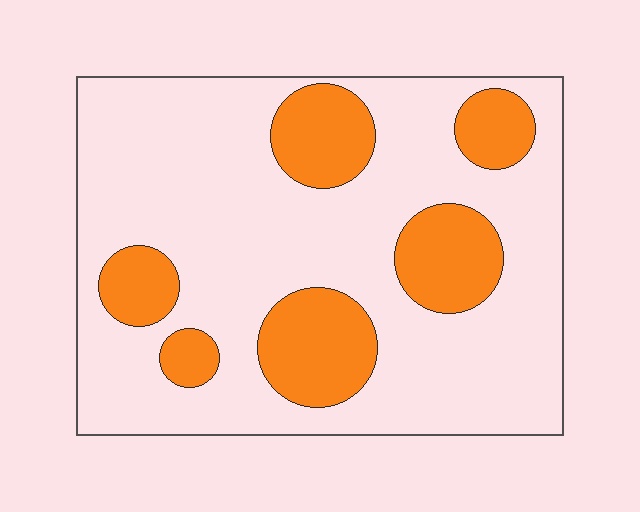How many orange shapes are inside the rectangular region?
6.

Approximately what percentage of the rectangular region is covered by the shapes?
Approximately 25%.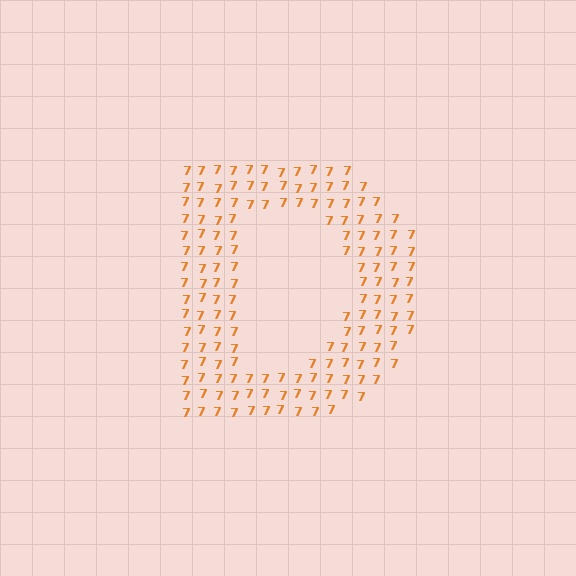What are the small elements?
The small elements are digit 7's.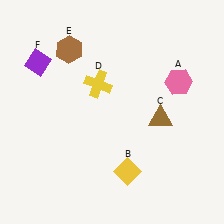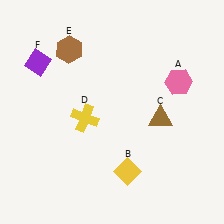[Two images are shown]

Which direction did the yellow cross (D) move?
The yellow cross (D) moved down.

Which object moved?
The yellow cross (D) moved down.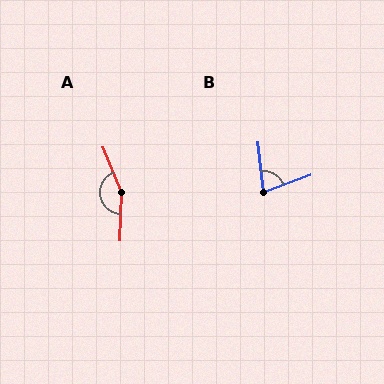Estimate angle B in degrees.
Approximately 76 degrees.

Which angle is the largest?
A, at approximately 156 degrees.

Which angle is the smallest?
B, at approximately 76 degrees.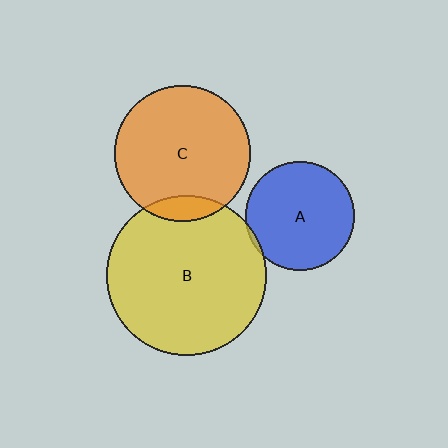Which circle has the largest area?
Circle B (yellow).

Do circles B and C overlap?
Yes.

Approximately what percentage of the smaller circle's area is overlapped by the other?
Approximately 10%.